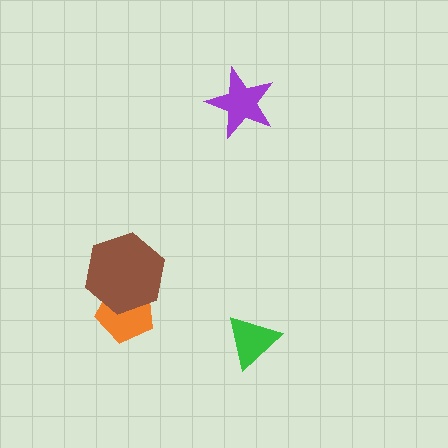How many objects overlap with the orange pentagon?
1 object overlaps with the orange pentagon.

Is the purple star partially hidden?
No, no other shape covers it.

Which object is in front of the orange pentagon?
The brown hexagon is in front of the orange pentagon.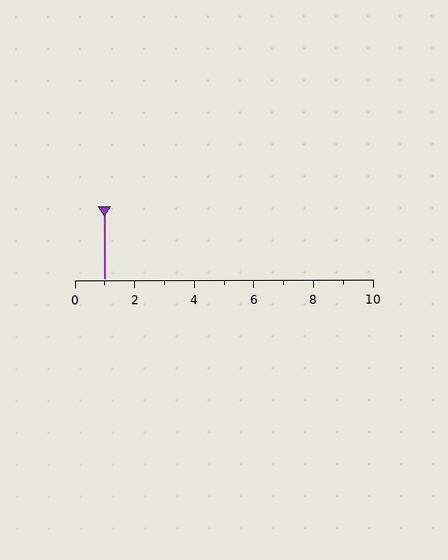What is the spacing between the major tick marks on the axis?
The major ticks are spaced 2 apart.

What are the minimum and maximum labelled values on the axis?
The axis runs from 0 to 10.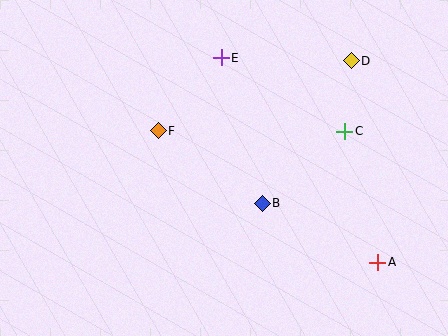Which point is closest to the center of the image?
Point B at (262, 203) is closest to the center.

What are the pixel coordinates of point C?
Point C is at (345, 131).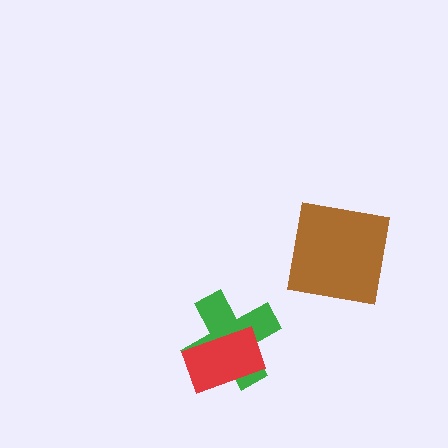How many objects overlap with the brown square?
0 objects overlap with the brown square.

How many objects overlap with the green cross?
1 object overlaps with the green cross.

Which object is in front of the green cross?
The red rectangle is in front of the green cross.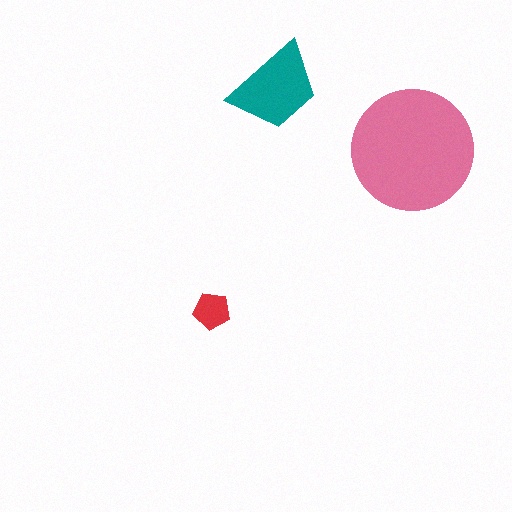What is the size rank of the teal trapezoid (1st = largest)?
2nd.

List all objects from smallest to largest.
The red pentagon, the teal trapezoid, the pink circle.